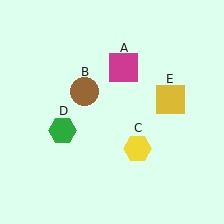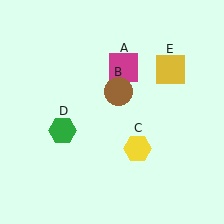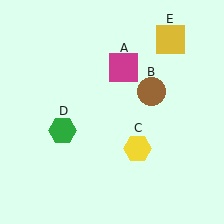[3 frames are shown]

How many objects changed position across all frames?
2 objects changed position: brown circle (object B), yellow square (object E).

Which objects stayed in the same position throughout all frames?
Magenta square (object A) and yellow hexagon (object C) and green hexagon (object D) remained stationary.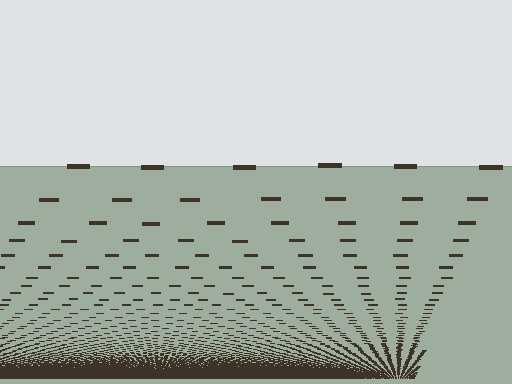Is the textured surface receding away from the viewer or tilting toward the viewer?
The surface appears to tilt toward the viewer. Texture elements get larger and sparser toward the top.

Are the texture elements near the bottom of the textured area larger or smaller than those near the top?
Smaller. The gradient is inverted — elements near the bottom are smaller and denser.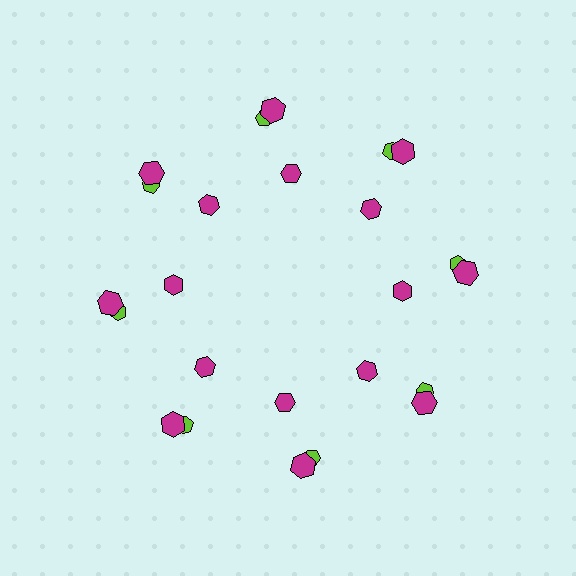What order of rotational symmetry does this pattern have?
This pattern has 8-fold rotational symmetry.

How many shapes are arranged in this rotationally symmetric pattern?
There are 24 shapes, arranged in 8 groups of 3.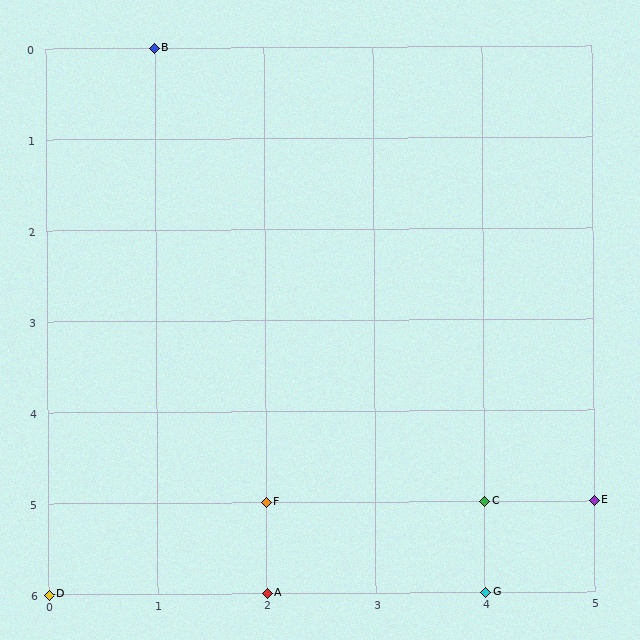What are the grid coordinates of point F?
Point F is at grid coordinates (2, 5).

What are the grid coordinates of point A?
Point A is at grid coordinates (2, 6).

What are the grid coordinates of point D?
Point D is at grid coordinates (0, 6).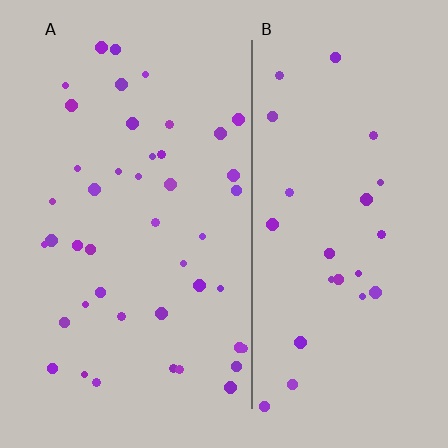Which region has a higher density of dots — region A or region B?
A (the left).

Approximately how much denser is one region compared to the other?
Approximately 1.8× — region A over region B.